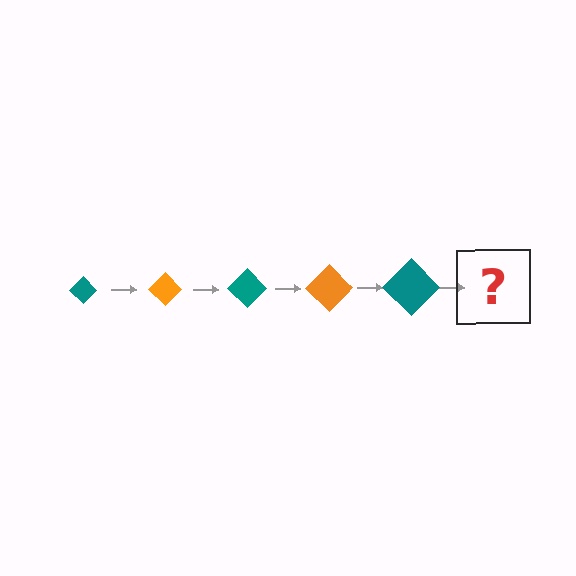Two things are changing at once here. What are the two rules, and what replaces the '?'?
The two rules are that the diamond grows larger each step and the color cycles through teal and orange. The '?' should be an orange diamond, larger than the previous one.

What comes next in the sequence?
The next element should be an orange diamond, larger than the previous one.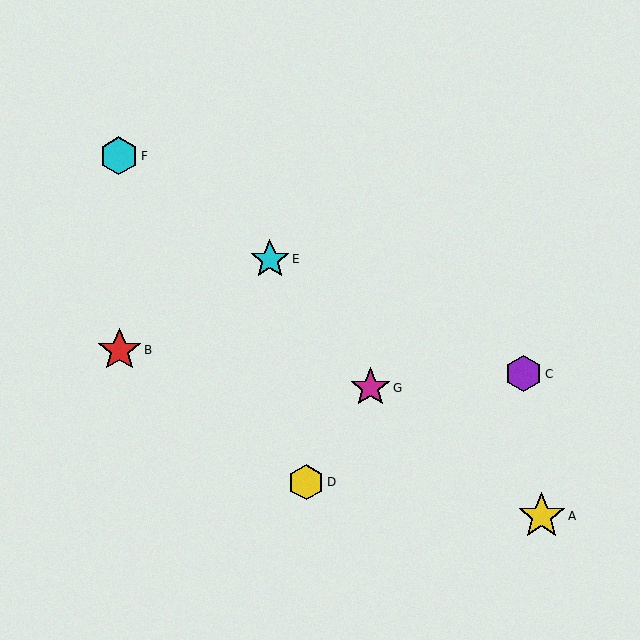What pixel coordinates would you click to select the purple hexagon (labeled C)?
Click at (524, 374) to select the purple hexagon C.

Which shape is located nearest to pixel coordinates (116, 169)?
The cyan hexagon (labeled F) at (119, 156) is nearest to that location.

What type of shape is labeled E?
Shape E is a cyan star.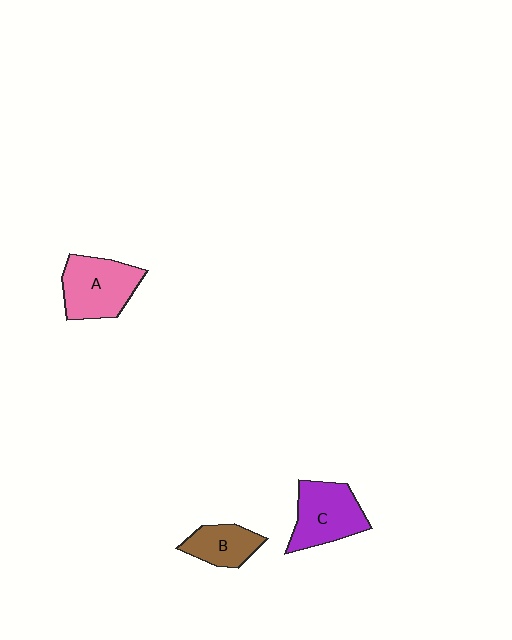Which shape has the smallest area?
Shape B (brown).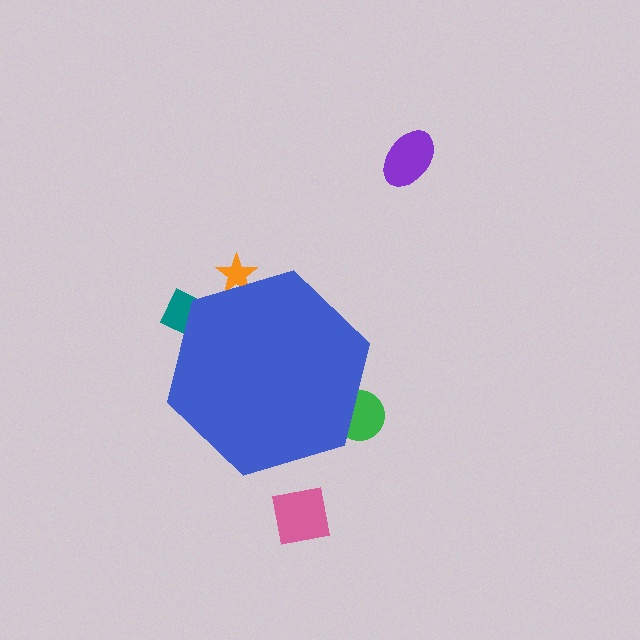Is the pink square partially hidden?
No, the pink square is fully visible.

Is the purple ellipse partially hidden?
No, the purple ellipse is fully visible.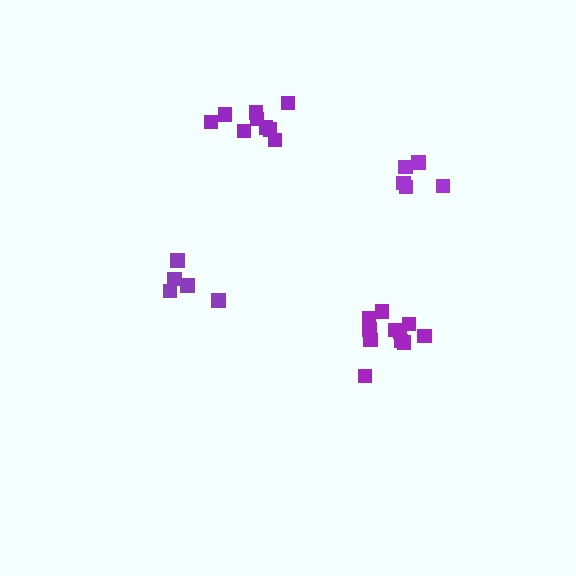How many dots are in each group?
Group 1: 5 dots, Group 2: 11 dots, Group 3: 9 dots, Group 4: 5 dots (30 total).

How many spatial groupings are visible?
There are 4 spatial groupings.